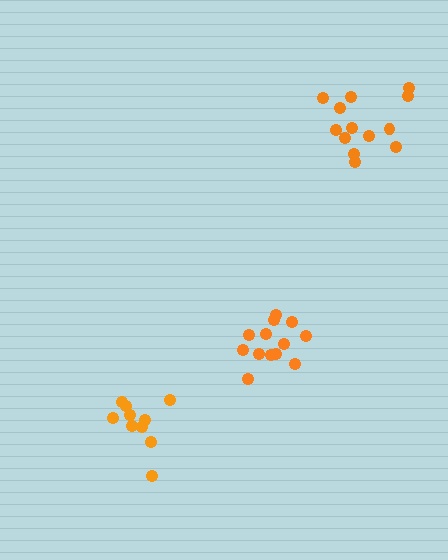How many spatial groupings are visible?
There are 3 spatial groupings.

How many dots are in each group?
Group 1: 13 dots, Group 2: 10 dots, Group 3: 13 dots (36 total).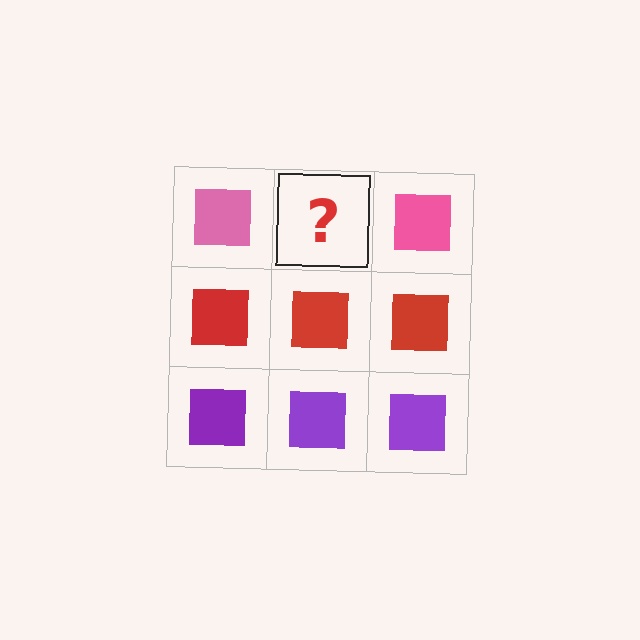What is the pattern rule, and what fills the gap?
The rule is that each row has a consistent color. The gap should be filled with a pink square.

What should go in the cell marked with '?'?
The missing cell should contain a pink square.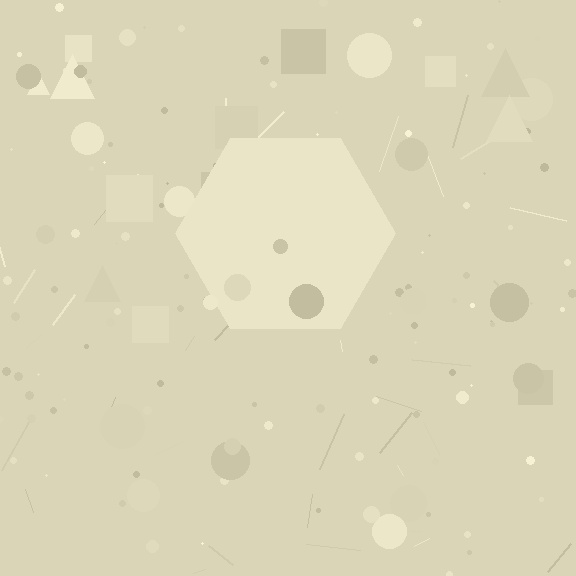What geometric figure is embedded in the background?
A hexagon is embedded in the background.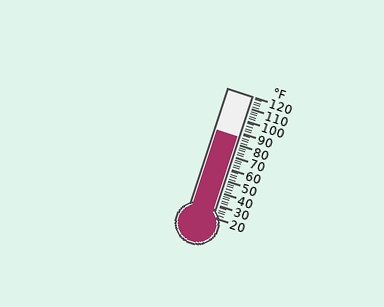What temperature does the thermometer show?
The thermometer shows approximately 86°F.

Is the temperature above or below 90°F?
The temperature is below 90°F.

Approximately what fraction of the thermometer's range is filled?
The thermometer is filled to approximately 65% of its range.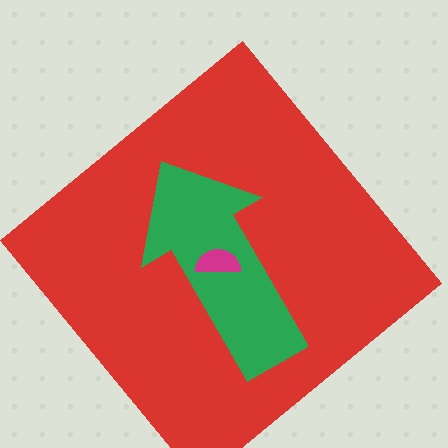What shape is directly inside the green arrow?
The magenta semicircle.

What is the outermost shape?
The red diamond.